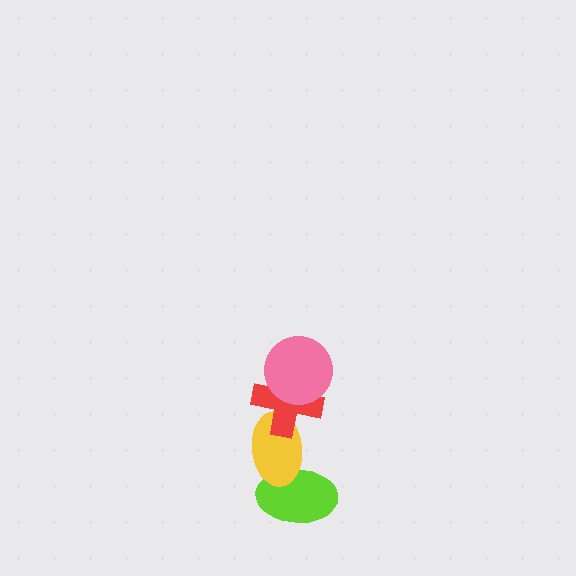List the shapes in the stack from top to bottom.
From top to bottom: the pink circle, the red cross, the yellow ellipse, the lime ellipse.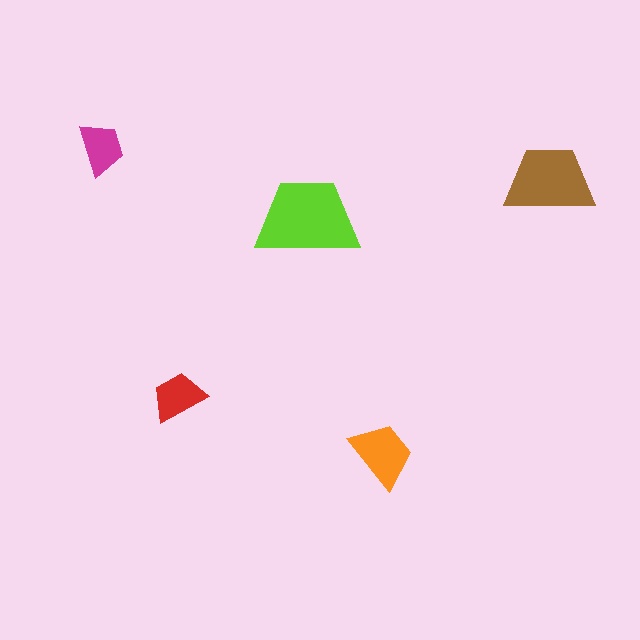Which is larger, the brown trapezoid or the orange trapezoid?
The brown one.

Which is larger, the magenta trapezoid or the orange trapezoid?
The orange one.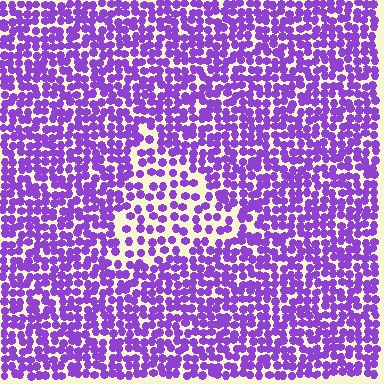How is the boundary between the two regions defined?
The boundary is defined by a change in element density (approximately 1.9x ratio). All elements are the same color, size, and shape.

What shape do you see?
I see a triangle.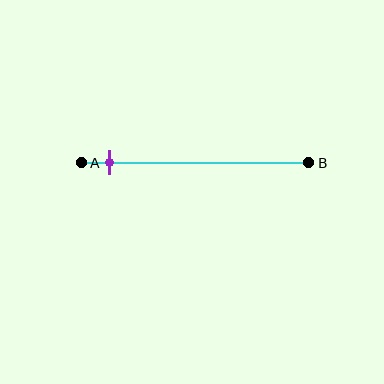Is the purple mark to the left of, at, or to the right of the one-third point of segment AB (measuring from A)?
The purple mark is to the left of the one-third point of segment AB.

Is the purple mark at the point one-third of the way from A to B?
No, the mark is at about 15% from A, not at the 33% one-third point.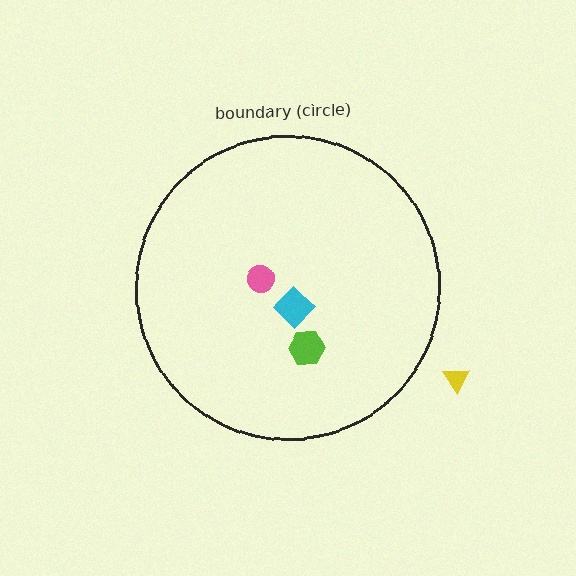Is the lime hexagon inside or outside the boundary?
Inside.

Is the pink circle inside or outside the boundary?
Inside.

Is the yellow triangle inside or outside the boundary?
Outside.